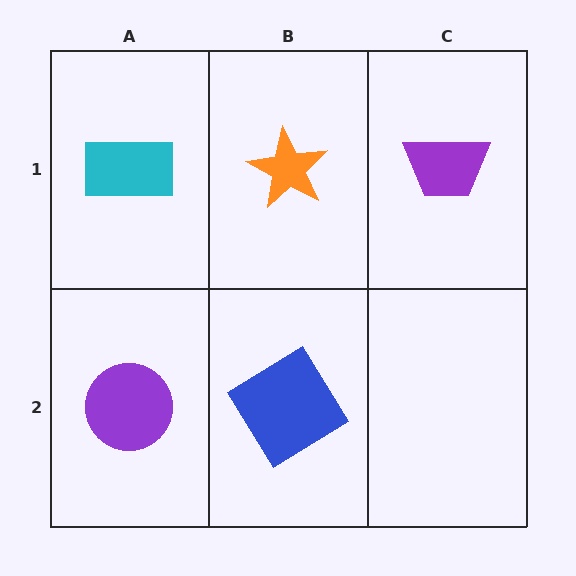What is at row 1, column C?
A purple trapezoid.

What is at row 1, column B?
An orange star.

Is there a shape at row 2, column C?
No, that cell is empty.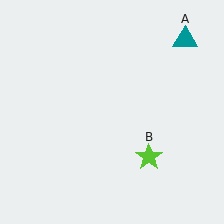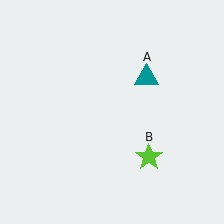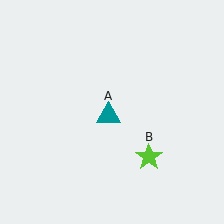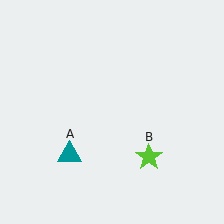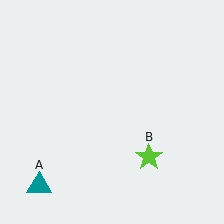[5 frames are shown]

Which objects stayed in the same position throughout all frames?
Lime star (object B) remained stationary.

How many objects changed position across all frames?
1 object changed position: teal triangle (object A).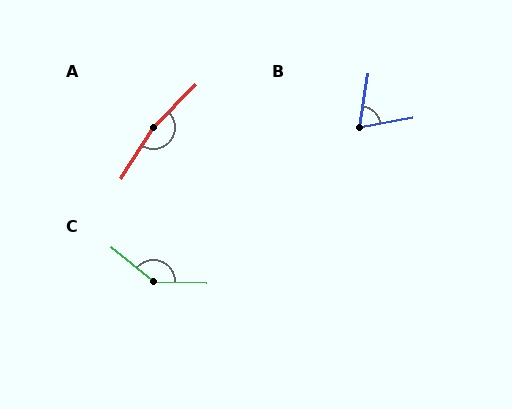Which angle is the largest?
A, at approximately 167 degrees.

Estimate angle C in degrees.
Approximately 141 degrees.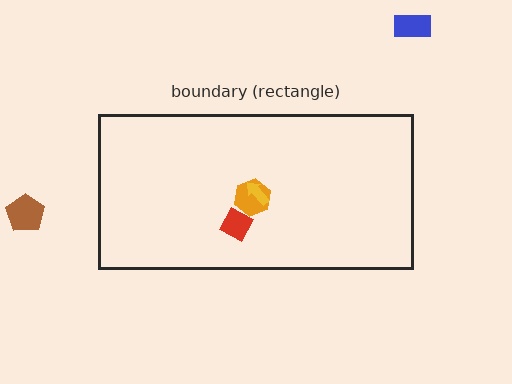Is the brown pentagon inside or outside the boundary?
Outside.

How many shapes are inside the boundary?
3 inside, 2 outside.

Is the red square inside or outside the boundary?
Inside.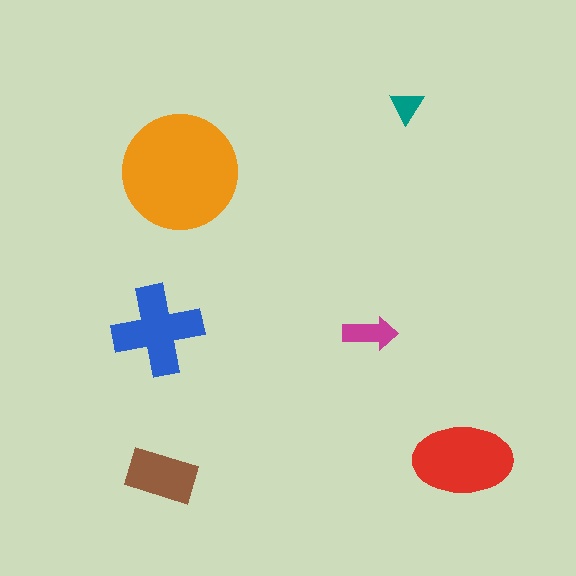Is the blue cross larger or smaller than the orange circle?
Smaller.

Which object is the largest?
The orange circle.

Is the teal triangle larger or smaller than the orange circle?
Smaller.